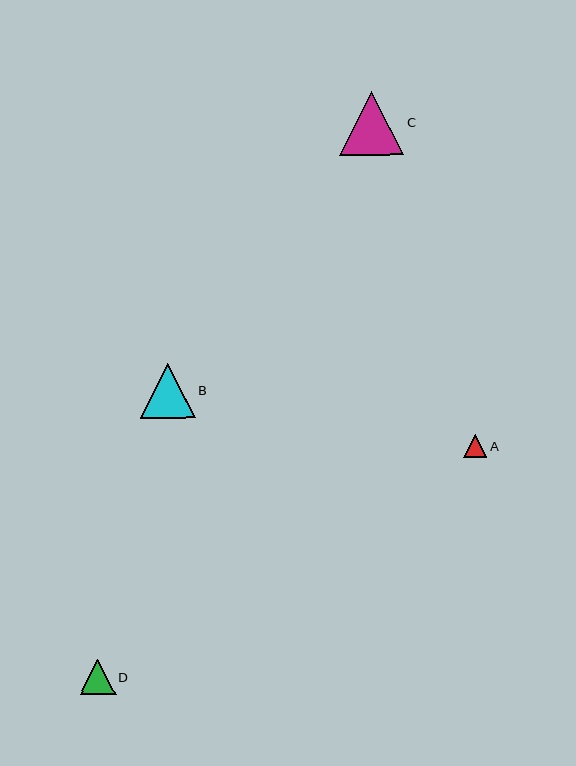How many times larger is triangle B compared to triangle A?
Triangle B is approximately 2.4 times the size of triangle A.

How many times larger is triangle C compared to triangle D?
Triangle C is approximately 1.8 times the size of triangle D.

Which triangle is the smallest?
Triangle A is the smallest with a size of approximately 23 pixels.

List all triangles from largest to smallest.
From largest to smallest: C, B, D, A.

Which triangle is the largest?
Triangle C is the largest with a size of approximately 64 pixels.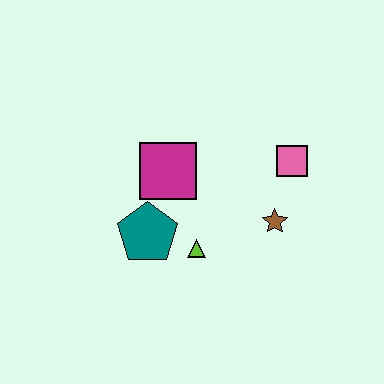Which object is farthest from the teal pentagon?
The pink square is farthest from the teal pentagon.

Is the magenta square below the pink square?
Yes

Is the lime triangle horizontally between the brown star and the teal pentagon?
Yes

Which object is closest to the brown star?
The pink square is closest to the brown star.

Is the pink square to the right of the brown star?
Yes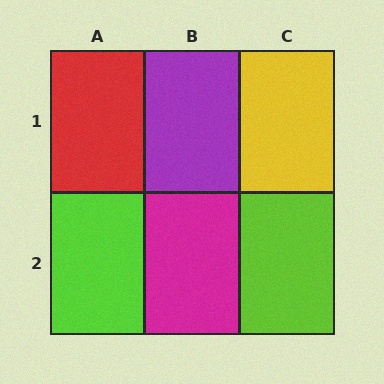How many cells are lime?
2 cells are lime.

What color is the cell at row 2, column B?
Magenta.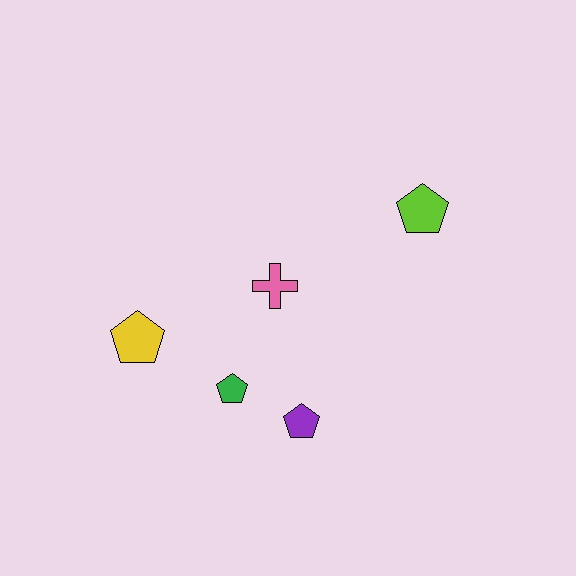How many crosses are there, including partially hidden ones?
There is 1 cross.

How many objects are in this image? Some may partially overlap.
There are 5 objects.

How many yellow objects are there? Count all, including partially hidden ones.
There is 1 yellow object.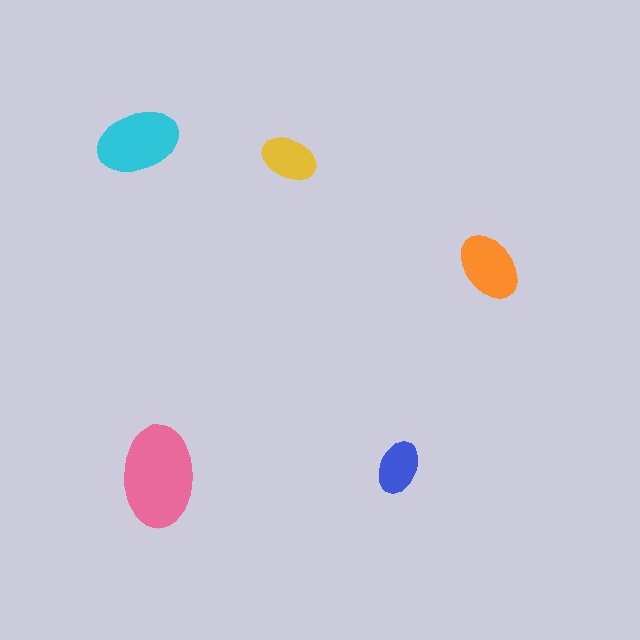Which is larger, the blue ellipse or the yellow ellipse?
The yellow one.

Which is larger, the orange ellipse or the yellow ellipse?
The orange one.